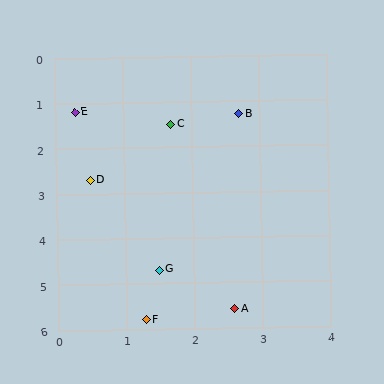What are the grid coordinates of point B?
Point B is at approximately (2.7, 1.3).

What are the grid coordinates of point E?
Point E is at approximately (0.3, 1.2).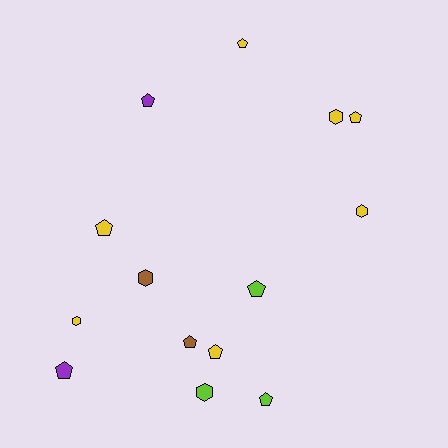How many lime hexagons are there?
There is 1 lime hexagon.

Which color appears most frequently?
Yellow, with 7 objects.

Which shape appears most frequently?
Pentagon, with 9 objects.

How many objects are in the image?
There are 14 objects.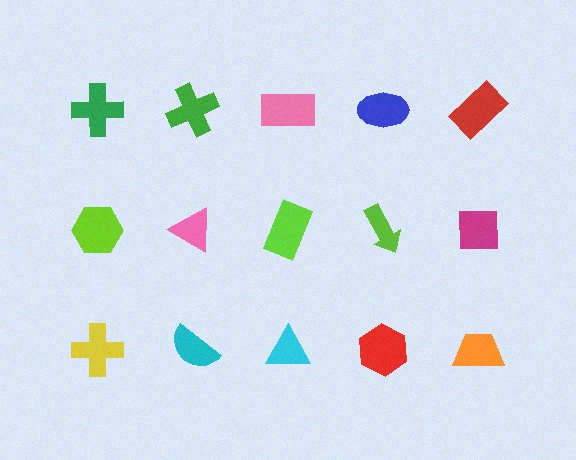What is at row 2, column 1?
A lime hexagon.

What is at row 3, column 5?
An orange trapezoid.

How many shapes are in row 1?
5 shapes.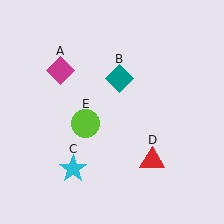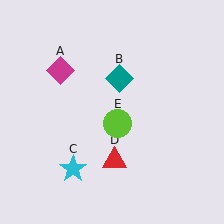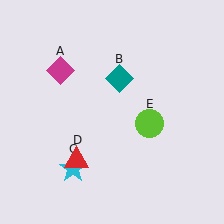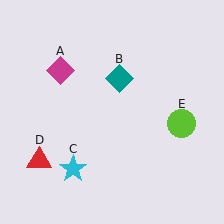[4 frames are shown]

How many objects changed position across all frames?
2 objects changed position: red triangle (object D), lime circle (object E).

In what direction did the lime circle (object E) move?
The lime circle (object E) moved right.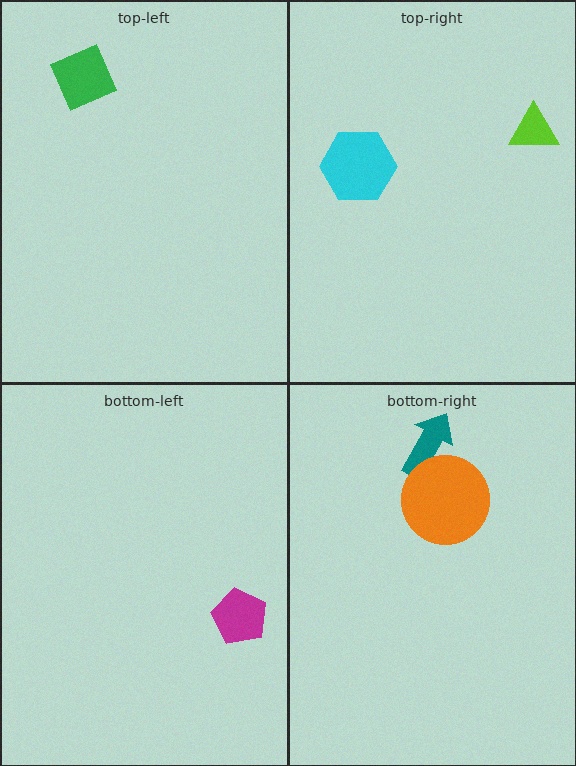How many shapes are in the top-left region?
1.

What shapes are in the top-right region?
The cyan hexagon, the lime triangle.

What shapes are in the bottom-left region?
The magenta pentagon.